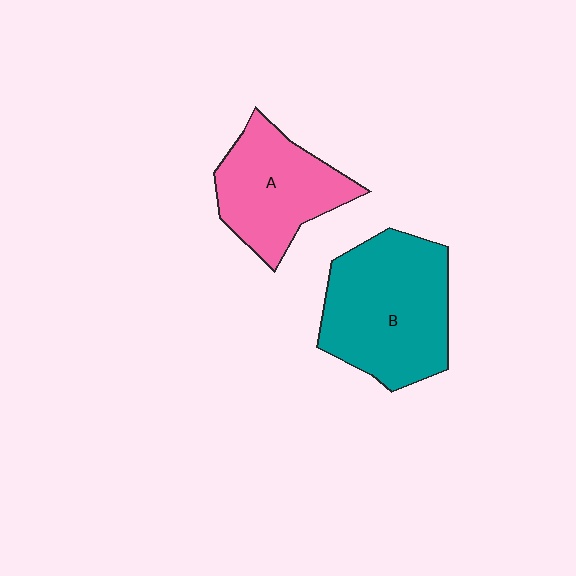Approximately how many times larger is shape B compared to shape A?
Approximately 1.4 times.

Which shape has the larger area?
Shape B (teal).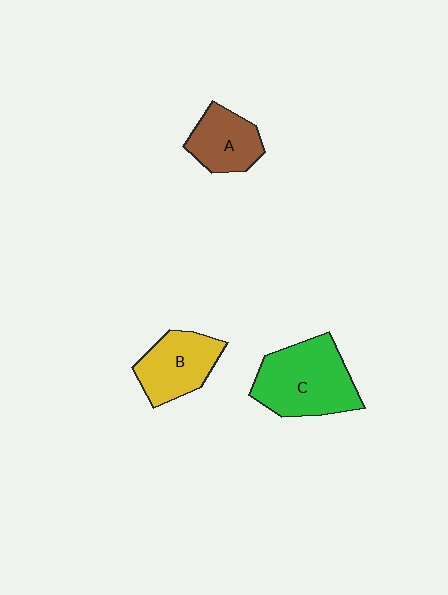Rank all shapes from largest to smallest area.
From largest to smallest: C (green), B (yellow), A (brown).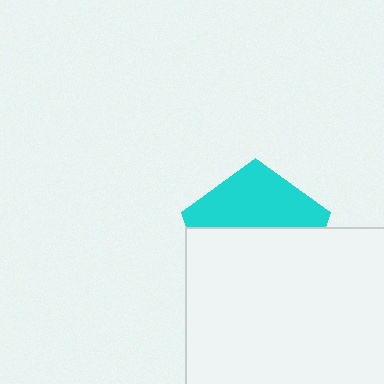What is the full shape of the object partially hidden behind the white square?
The partially hidden object is a cyan pentagon.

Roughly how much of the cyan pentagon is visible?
A small part of it is visible (roughly 43%).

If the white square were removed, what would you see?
You would see the complete cyan pentagon.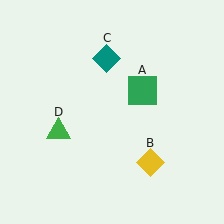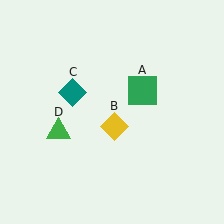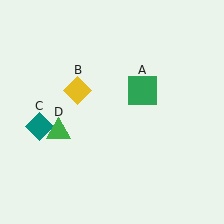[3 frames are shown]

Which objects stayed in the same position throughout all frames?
Green square (object A) and green triangle (object D) remained stationary.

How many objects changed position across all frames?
2 objects changed position: yellow diamond (object B), teal diamond (object C).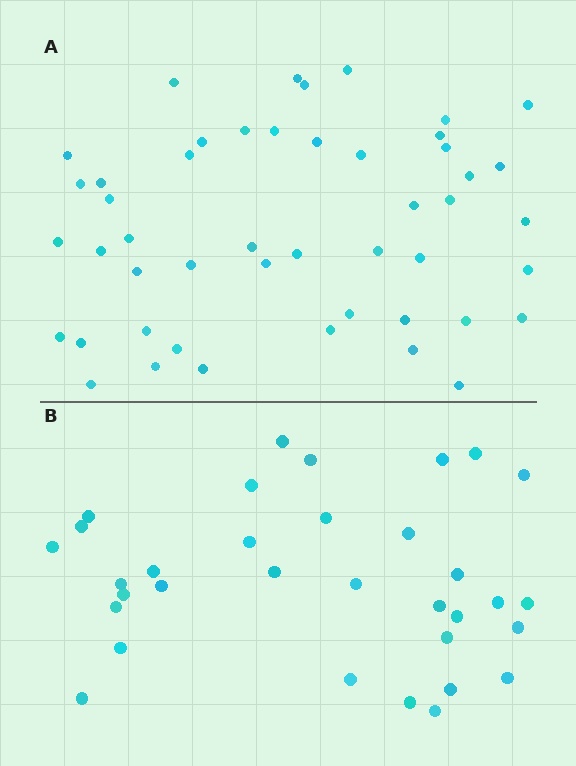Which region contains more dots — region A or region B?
Region A (the top region) has more dots.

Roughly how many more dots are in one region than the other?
Region A has approximately 15 more dots than region B.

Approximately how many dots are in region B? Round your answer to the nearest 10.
About 30 dots. (The exact count is 33, which rounds to 30.)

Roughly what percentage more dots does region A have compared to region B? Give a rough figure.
About 45% more.